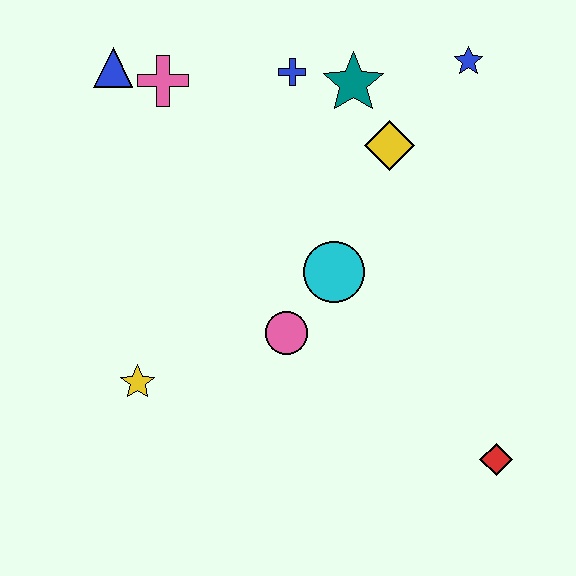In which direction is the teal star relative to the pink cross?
The teal star is to the right of the pink cross.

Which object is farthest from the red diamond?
The blue triangle is farthest from the red diamond.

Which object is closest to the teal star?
The blue cross is closest to the teal star.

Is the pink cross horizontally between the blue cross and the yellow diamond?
No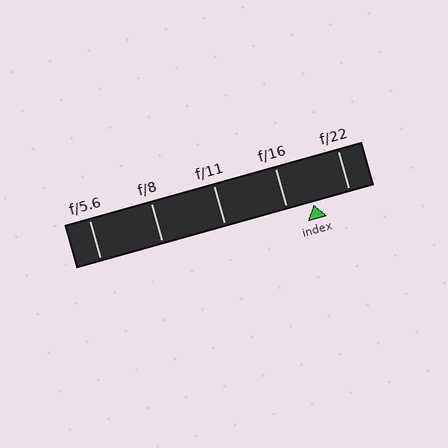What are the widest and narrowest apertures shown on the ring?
The widest aperture shown is f/5.6 and the narrowest is f/22.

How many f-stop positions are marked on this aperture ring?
There are 5 f-stop positions marked.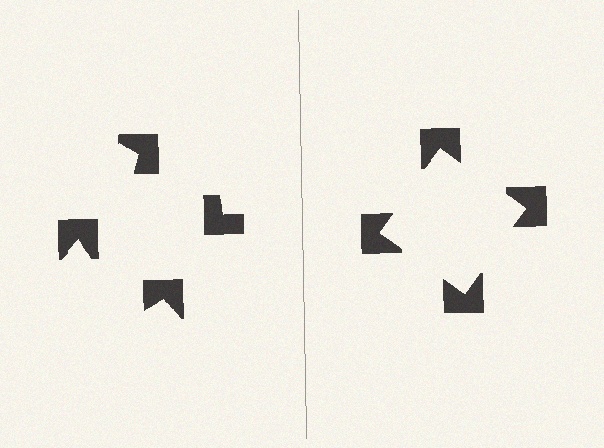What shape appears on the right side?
An illusory square.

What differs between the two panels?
The notched squares are positioned identically on both sides; only the wedge orientations differ. On the right they align to a square; on the left they are misaligned.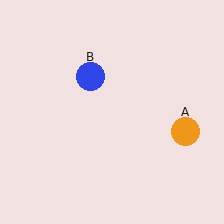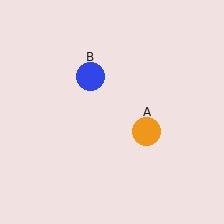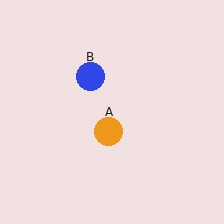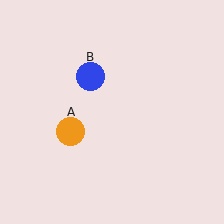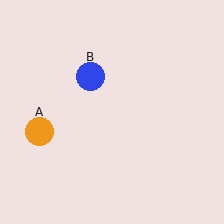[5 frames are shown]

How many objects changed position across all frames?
1 object changed position: orange circle (object A).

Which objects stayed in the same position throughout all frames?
Blue circle (object B) remained stationary.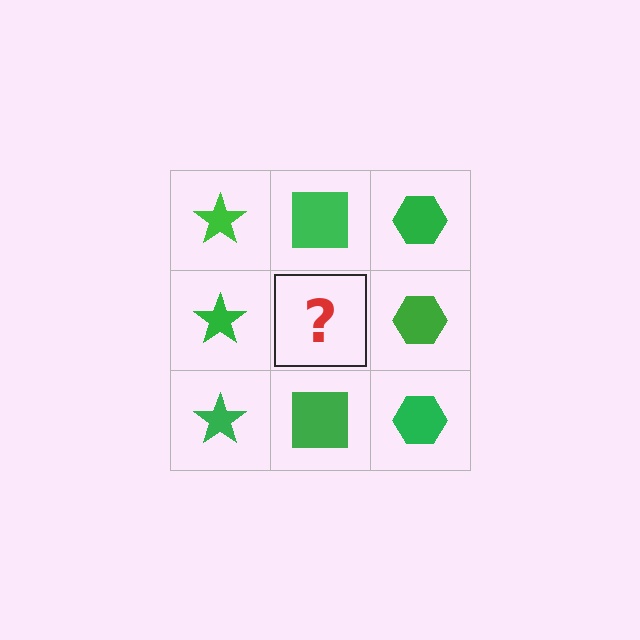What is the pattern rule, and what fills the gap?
The rule is that each column has a consistent shape. The gap should be filled with a green square.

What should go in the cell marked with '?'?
The missing cell should contain a green square.